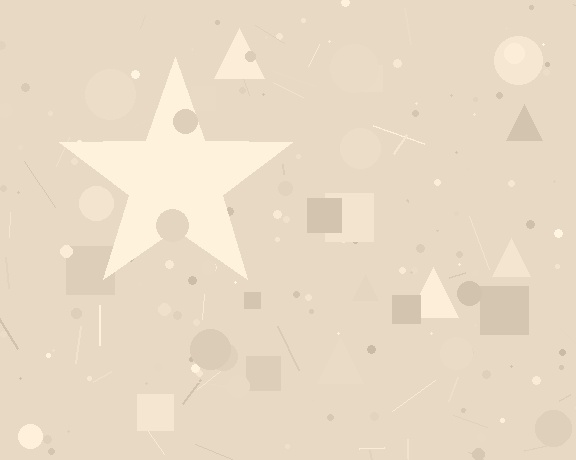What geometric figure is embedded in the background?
A star is embedded in the background.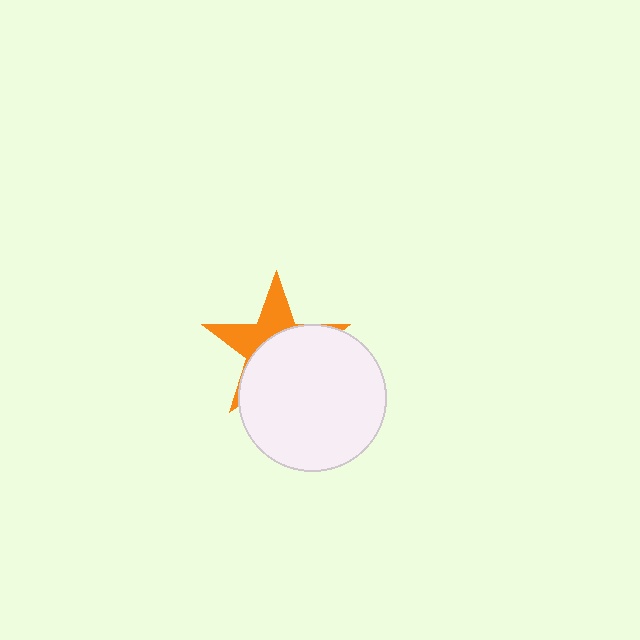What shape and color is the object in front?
The object in front is a white circle.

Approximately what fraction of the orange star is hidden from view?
Roughly 61% of the orange star is hidden behind the white circle.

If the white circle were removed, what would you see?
You would see the complete orange star.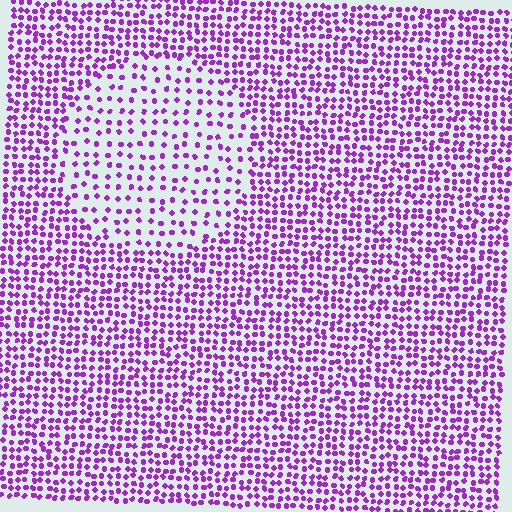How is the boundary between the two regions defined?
The boundary is defined by a change in element density (approximately 2.0x ratio). All elements are the same color, size, and shape.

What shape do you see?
I see a circle.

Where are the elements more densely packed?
The elements are more densely packed outside the circle boundary.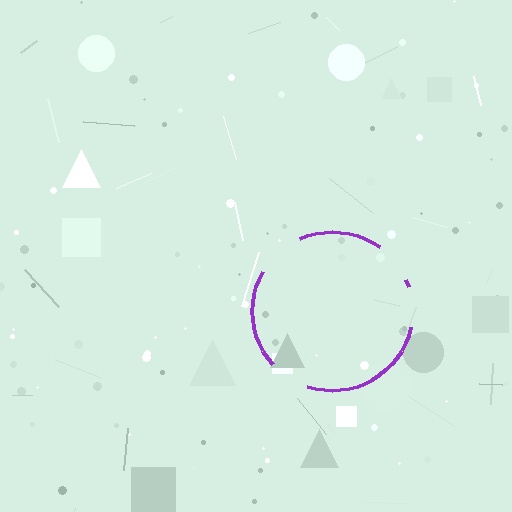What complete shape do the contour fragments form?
The contour fragments form a circle.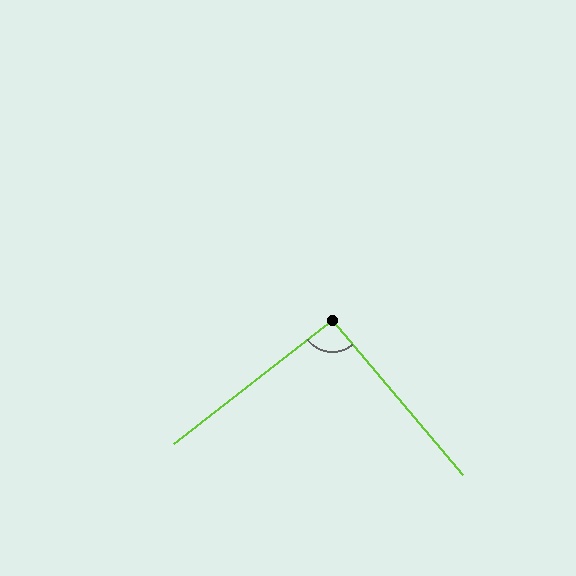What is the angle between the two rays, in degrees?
Approximately 92 degrees.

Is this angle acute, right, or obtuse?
It is approximately a right angle.